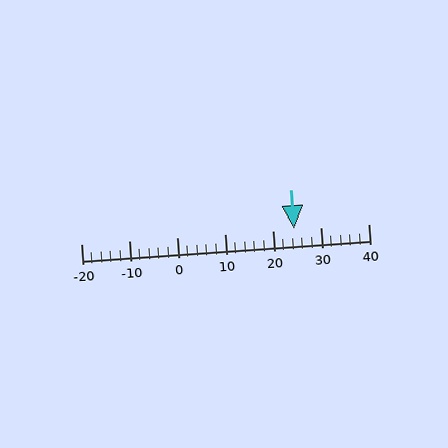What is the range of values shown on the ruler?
The ruler shows values from -20 to 40.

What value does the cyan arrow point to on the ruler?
The cyan arrow points to approximately 24.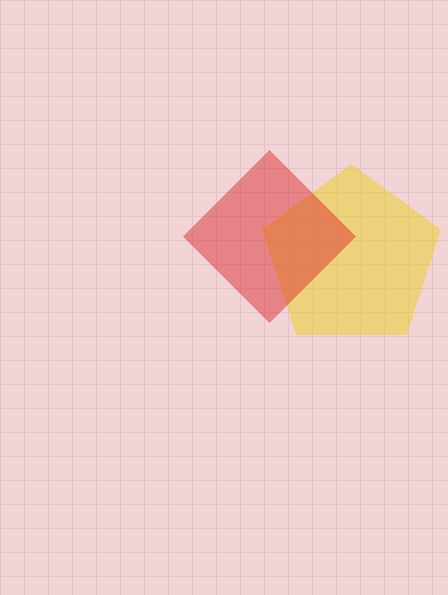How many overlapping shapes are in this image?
There are 2 overlapping shapes in the image.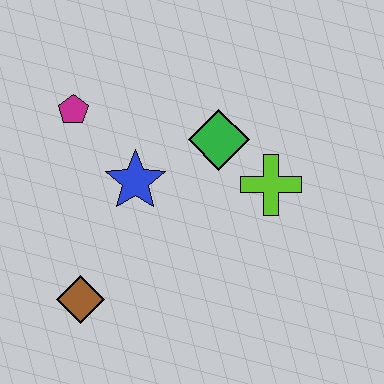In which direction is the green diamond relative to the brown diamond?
The green diamond is above the brown diamond.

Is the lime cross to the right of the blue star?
Yes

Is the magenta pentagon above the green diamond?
Yes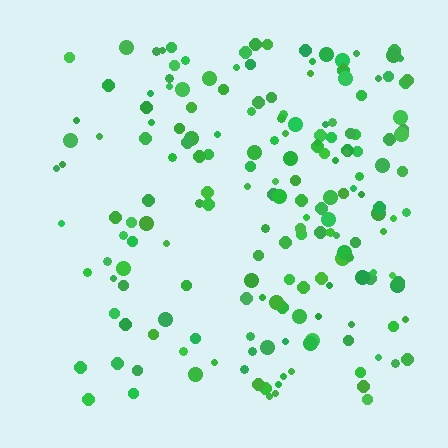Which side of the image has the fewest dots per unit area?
The left.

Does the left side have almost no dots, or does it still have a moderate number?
Still a moderate number, just noticeably fewer than the right.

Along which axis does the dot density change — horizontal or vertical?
Horizontal.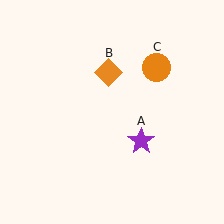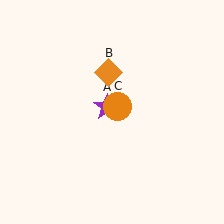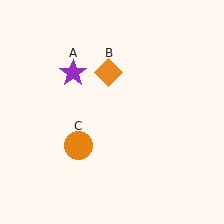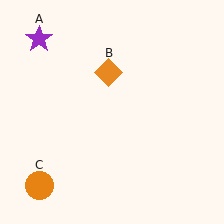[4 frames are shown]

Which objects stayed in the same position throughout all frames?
Orange diamond (object B) remained stationary.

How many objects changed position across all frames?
2 objects changed position: purple star (object A), orange circle (object C).